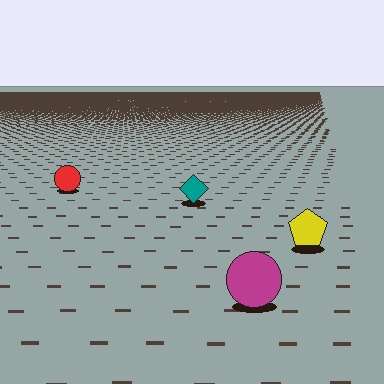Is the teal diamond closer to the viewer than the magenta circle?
No. The magenta circle is closer — you can tell from the texture gradient: the ground texture is coarser near it.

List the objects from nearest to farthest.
From nearest to farthest: the magenta circle, the yellow pentagon, the teal diamond, the red circle.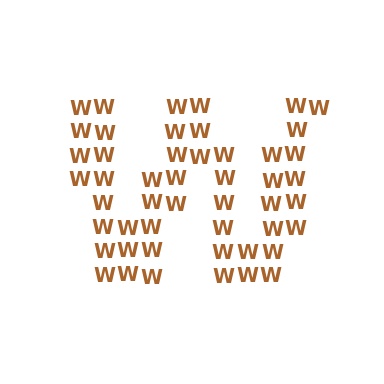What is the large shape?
The large shape is the letter W.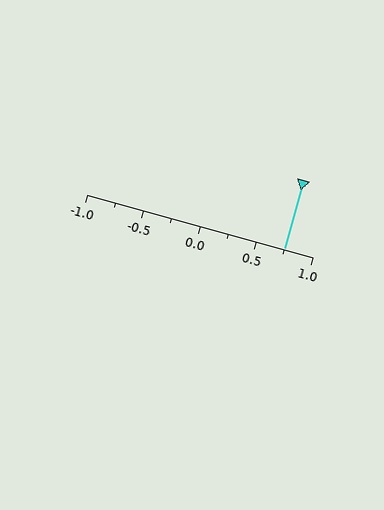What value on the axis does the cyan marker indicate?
The marker indicates approximately 0.75.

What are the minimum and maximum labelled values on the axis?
The axis runs from -1.0 to 1.0.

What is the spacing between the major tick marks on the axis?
The major ticks are spaced 0.5 apart.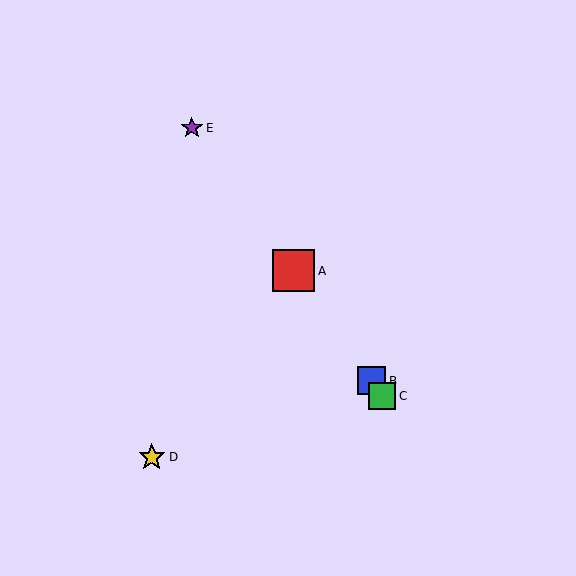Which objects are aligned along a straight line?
Objects A, B, C, E are aligned along a straight line.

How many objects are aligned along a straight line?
4 objects (A, B, C, E) are aligned along a straight line.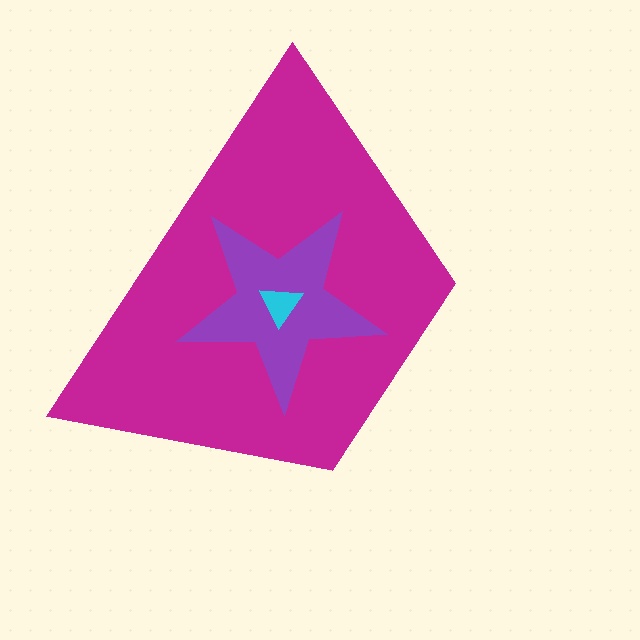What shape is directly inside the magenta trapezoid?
The purple star.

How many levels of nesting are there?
3.